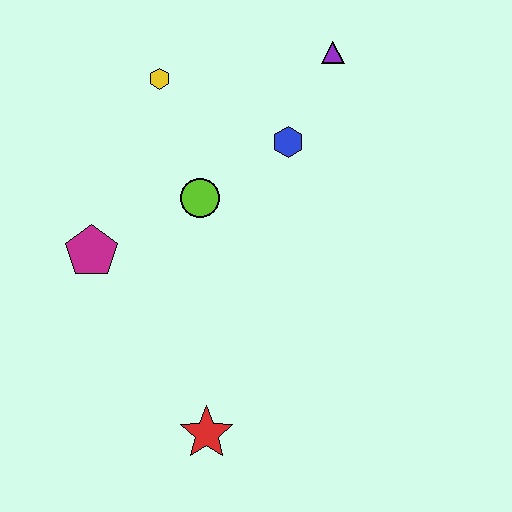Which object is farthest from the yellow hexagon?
The red star is farthest from the yellow hexagon.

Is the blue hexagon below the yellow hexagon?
Yes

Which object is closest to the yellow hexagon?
The lime circle is closest to the yellow hexagon.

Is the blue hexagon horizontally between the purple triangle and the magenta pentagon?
Yes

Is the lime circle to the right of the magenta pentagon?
Yes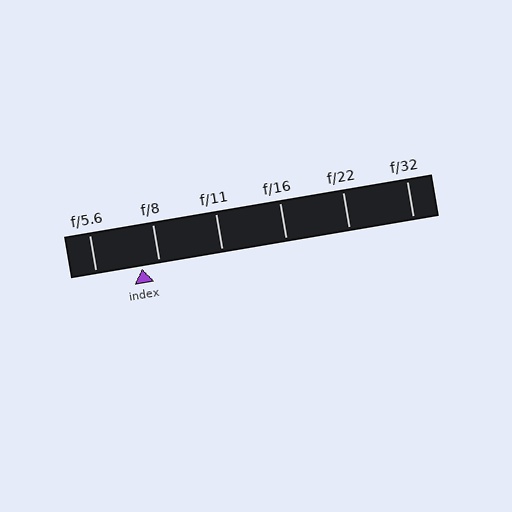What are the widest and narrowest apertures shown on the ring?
The widest aperture shown is f/5.6 and the narrowest is f/32.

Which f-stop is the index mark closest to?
The index mark is closest to f/8.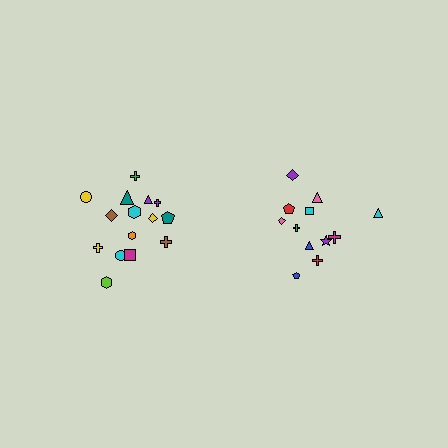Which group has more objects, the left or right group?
The left group.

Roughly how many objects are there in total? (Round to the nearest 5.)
Roughly 25 objects in total.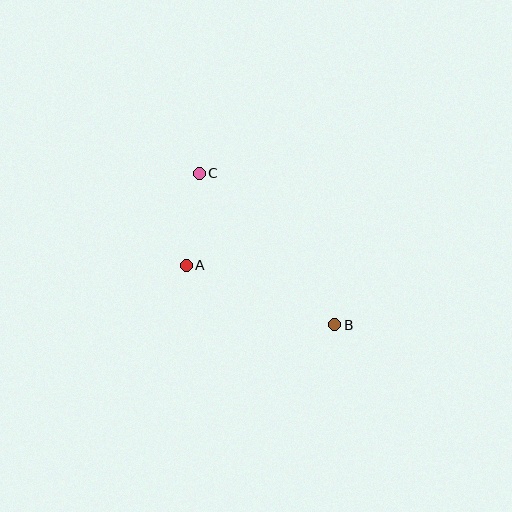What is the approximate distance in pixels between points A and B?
The distance between A and B is approximately 160 pixels.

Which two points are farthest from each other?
Points B and C are farthest from each other.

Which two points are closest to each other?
Points A and C are closest to each other.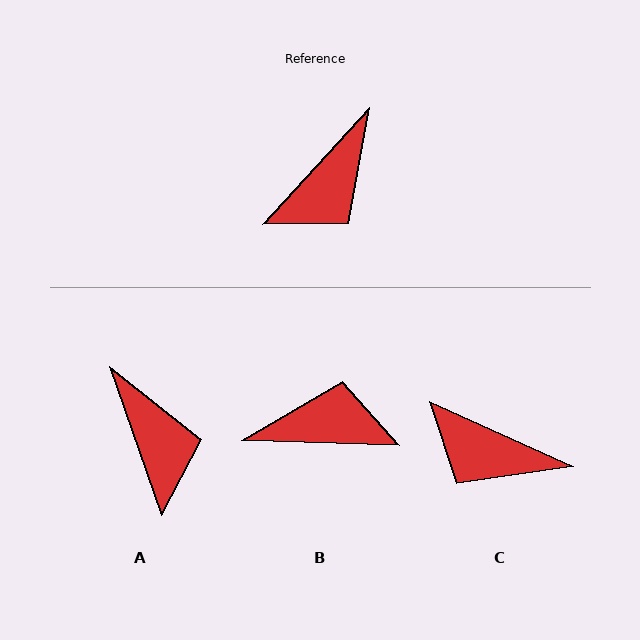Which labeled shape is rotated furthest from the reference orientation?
B, about 131 degrees away.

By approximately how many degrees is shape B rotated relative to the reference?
Approximately 131 degrees counter-clockwise.